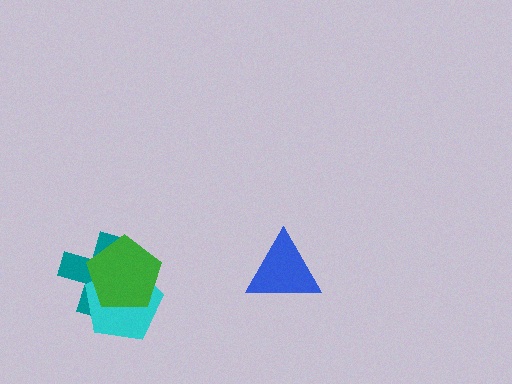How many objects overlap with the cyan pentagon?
2 objects overlap with the cyan pentagon.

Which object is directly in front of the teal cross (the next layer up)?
The cyan pentagon is directly in front of the teal cross.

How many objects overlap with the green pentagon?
2 objects overlap with the green pentagon.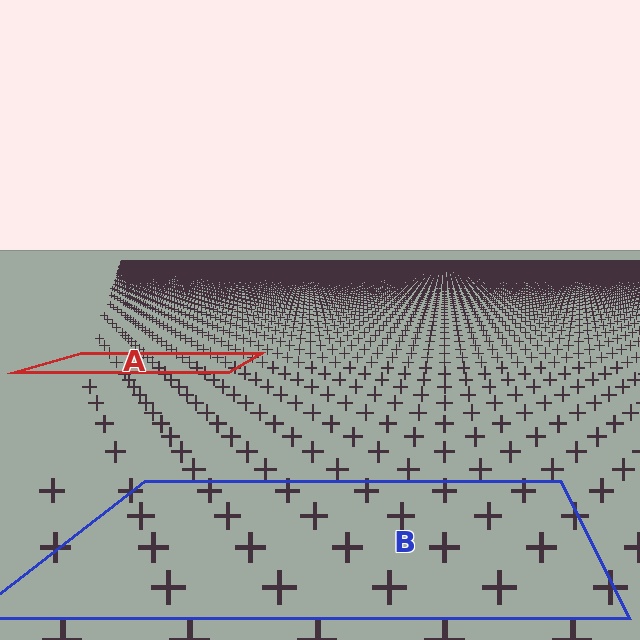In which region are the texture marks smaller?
The texture marks are smaller in region A, because it is farther away.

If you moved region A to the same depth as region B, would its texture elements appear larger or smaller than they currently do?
They would appear larger. At a closer depth, the same texture elements are projected at a bigger on-screen size.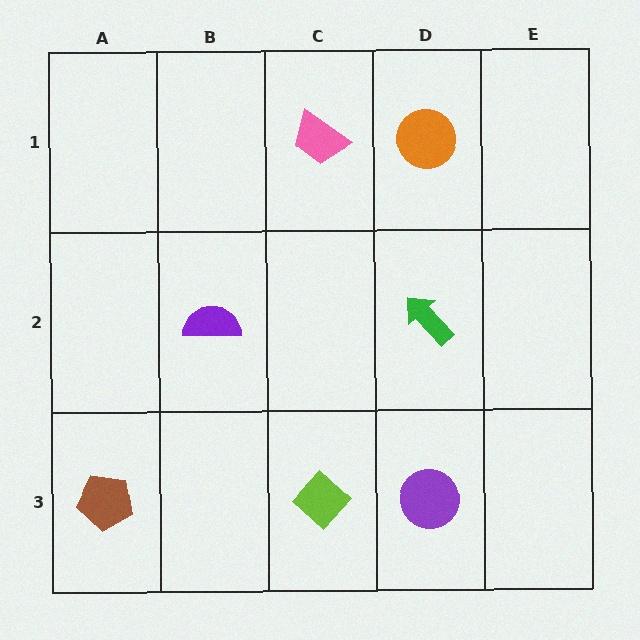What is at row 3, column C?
A lime diamond.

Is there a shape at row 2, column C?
No, that cell is empty.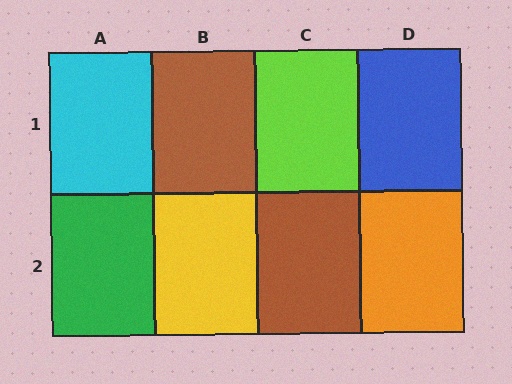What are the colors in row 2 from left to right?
Green, yellow, brown, orange.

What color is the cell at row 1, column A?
Cyan.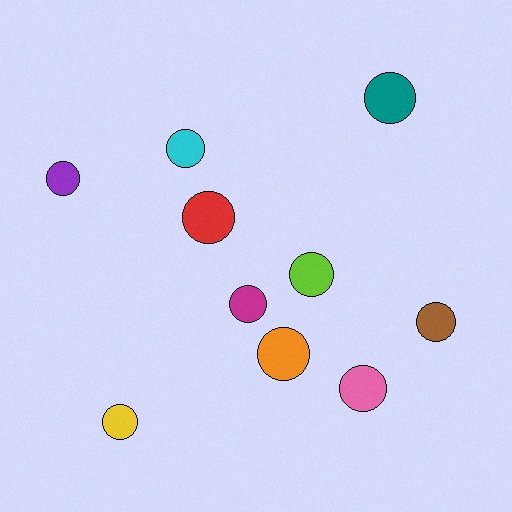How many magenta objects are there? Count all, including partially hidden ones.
There is 1 magenta object.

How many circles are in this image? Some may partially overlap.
There are 10 circles.